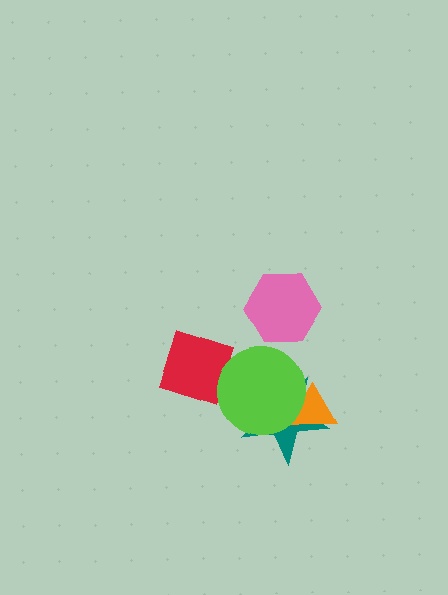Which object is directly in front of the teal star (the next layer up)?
The orange triangle is directly in front of the teal star.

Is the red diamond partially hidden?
Yes, it is partially covered by another shape.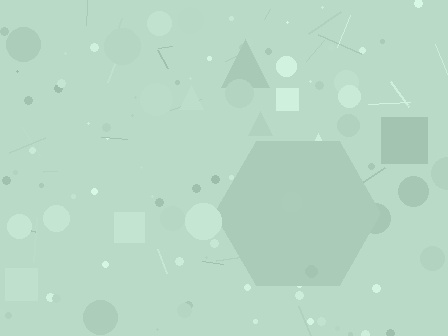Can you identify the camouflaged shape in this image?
The camouflaged shape is a hexagon.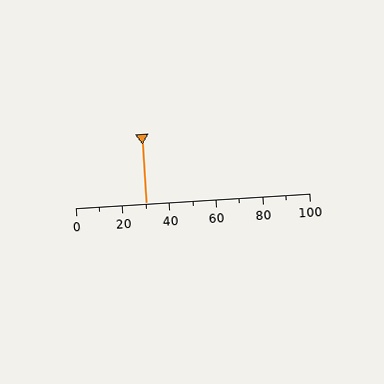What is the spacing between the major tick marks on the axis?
The major ticks are spaced 20 apart.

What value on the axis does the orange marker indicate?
The marker indicates approximately 30.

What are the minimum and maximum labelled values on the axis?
The axis runs from 0 to 100.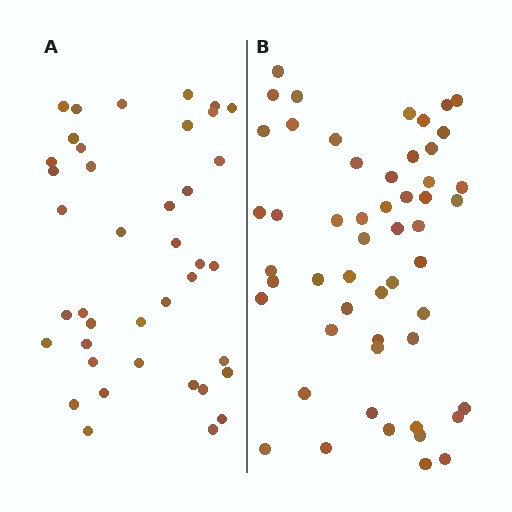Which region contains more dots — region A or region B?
Region B (the right region) has more dots.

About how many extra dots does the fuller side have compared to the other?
Region B has approximately 15 more dots than region A.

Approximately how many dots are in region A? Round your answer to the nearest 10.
About 40 dots.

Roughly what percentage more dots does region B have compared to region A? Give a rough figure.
About 30% more.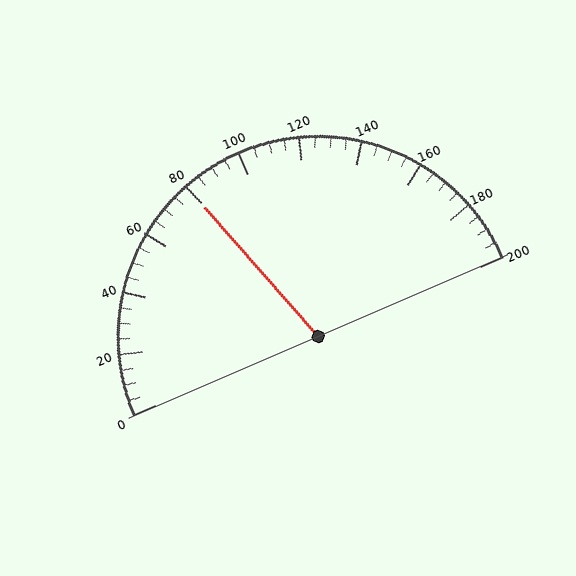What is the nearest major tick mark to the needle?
The nearest major tick mark is 80.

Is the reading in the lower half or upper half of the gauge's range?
The reading is in the lower half of the range (0 to 200).